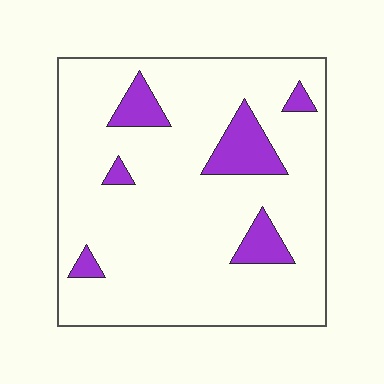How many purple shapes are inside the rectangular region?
6.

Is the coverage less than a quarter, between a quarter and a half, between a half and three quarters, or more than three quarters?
Less than a quarter.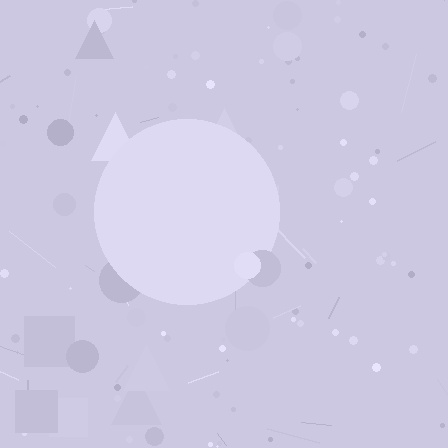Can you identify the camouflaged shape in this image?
The camouflaged shape is a circle.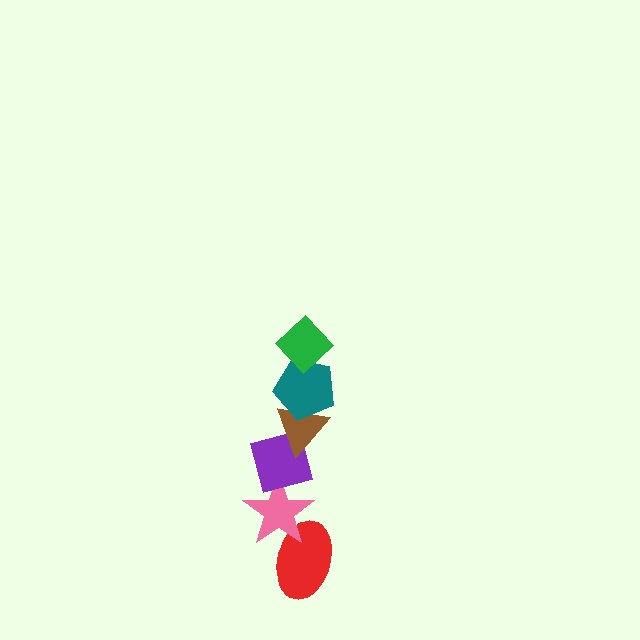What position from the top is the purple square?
The purple square is 4th from the top.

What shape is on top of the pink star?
The purple square is on top of the pink star.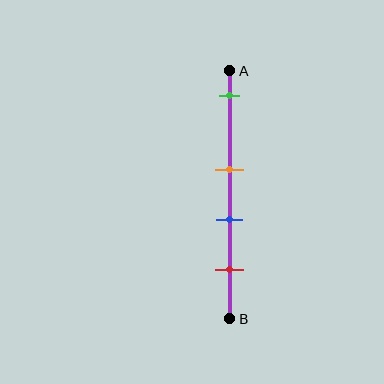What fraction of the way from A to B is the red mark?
The red mark is approximately 80% (0.8) of the way from A to B.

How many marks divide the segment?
There are 4 marks dividing the segment.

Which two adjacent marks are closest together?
The orange and blue marks are the closest adjacent pair.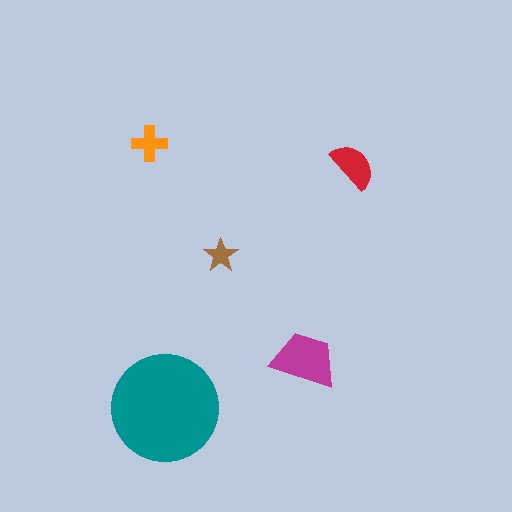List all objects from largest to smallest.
The teal circle, the magenta trapezoid, the red semicircle, the orange cross, the brown star.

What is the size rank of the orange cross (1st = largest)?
4th.